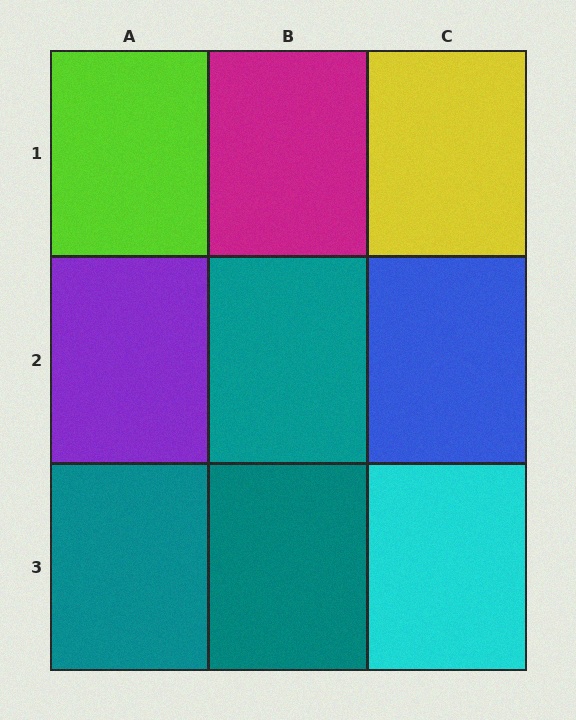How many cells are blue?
1 cell is blue.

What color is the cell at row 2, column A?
Purple.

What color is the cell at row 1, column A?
Lime.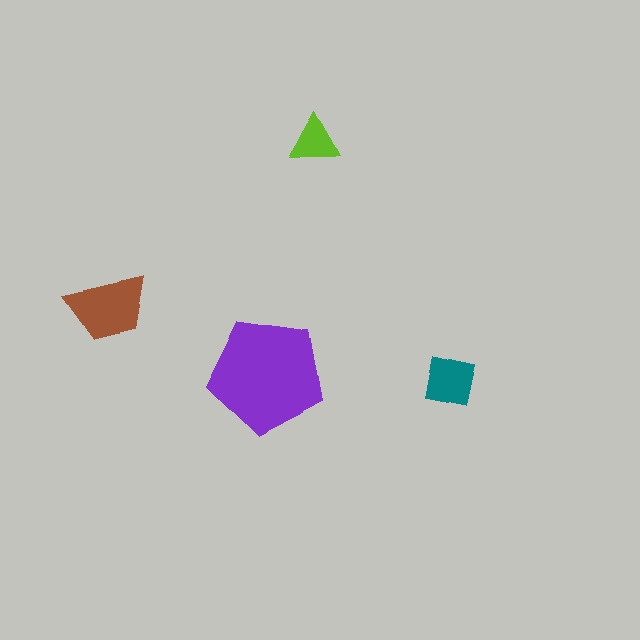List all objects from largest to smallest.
The purple pentagon, the brown trapezoid, the teal square, the lime triangle.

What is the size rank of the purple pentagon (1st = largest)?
1st.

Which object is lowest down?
The teal square is bottommost.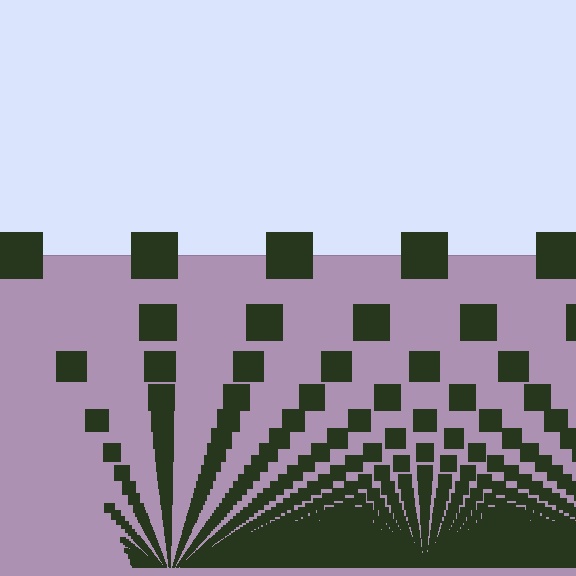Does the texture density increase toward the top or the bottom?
Density increases toward the bottom.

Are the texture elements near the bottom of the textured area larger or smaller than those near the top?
Smaller. The gradient is inverted — elements near the bottom are smaller and denser.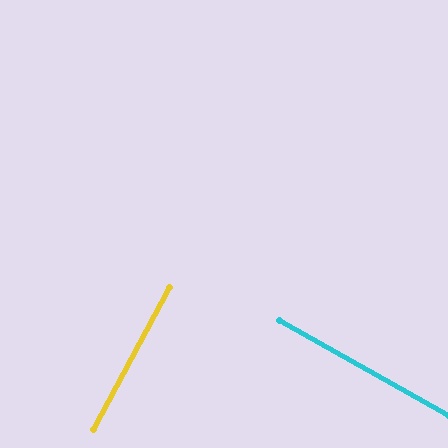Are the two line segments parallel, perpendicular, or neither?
Perpendicular — they meet at approximately 89°.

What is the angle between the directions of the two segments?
Approximately 89 degrees.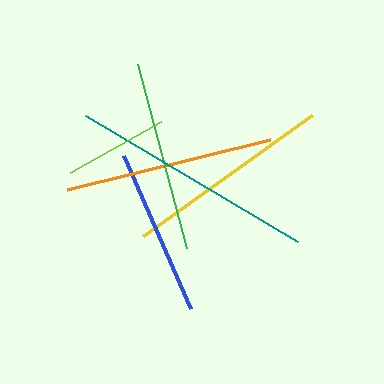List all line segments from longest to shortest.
From longest to shortest: teal, orange, yellow, green, blue, lime.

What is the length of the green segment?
The green segment is approximately 190 pixels long.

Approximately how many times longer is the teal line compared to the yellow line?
The teal line is approximately 1.2 times the length of the yellow line.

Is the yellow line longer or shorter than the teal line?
The teal line is longer than the yellow line.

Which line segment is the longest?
The teal line is the longest at approximately 246 pixels.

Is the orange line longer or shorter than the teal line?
The teal line is longer than the orange line.